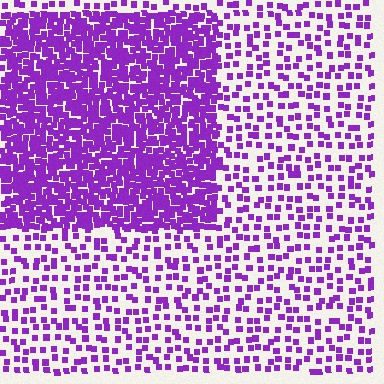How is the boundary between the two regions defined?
The boundary is defined by a change in element density (approximately 3.0x ratio). All elements are the same color, size, and shape.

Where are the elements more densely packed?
The elements are more densely packed inside the rectangle boundary.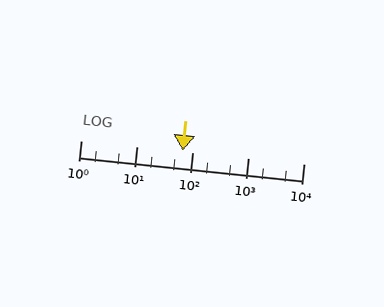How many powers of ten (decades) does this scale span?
The scale spans 4 decades, from 1 to 10000.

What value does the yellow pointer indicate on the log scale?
The pointer indicates approximately 69.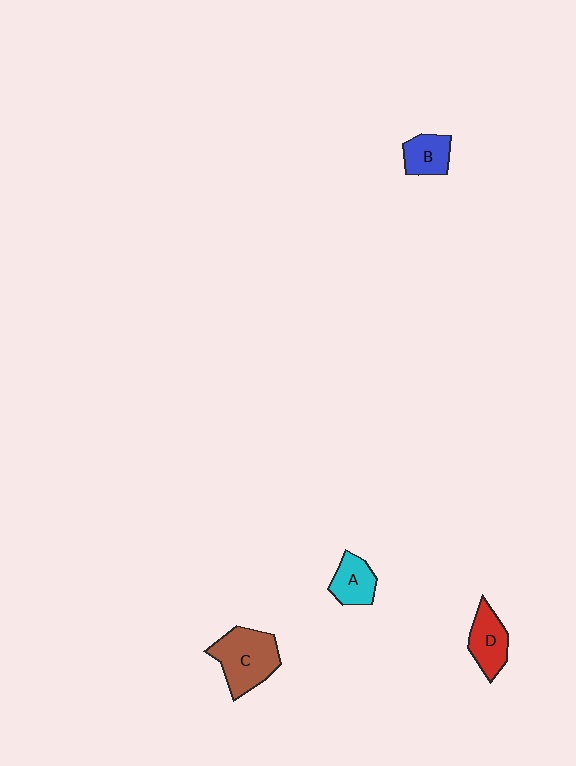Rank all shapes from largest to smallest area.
From largest to smallest: C (brown), D (red), A (cyan), B (blue).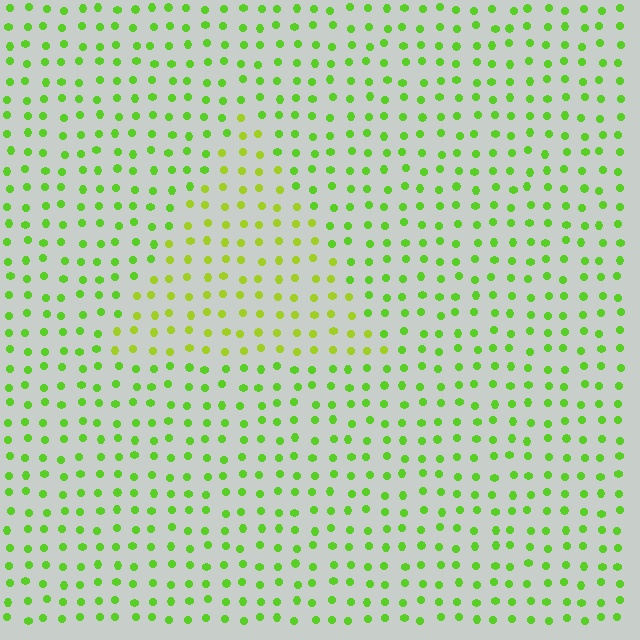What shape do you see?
I see a triangle.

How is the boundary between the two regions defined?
The boundary is defined purely by a slight shift in hue (about 26 degrees). Spacing, size, and orientation are identical on both sides.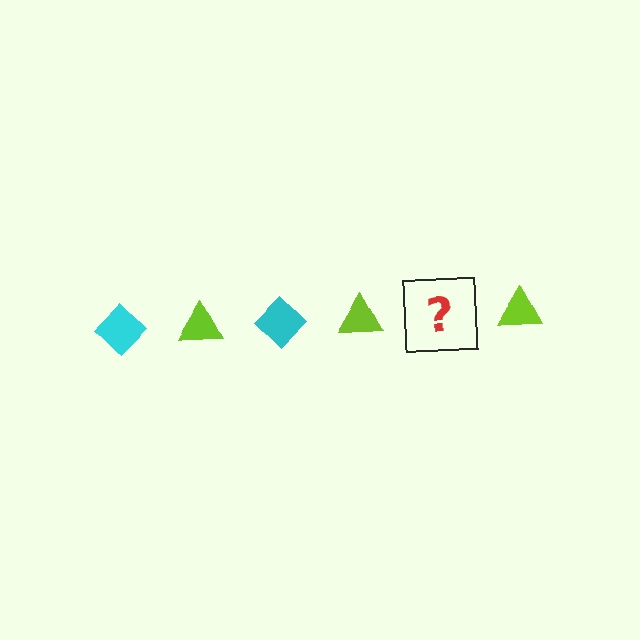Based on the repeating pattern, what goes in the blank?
The blank should be a cyan diamond.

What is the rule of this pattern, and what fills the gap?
The rule is that the pattern alternates between cyan diamond and lime triangle. The gap should be filled with a cyan diamond.